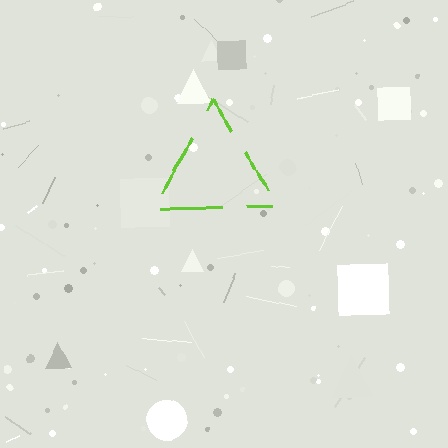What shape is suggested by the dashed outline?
The dashed outline suggests a triangle.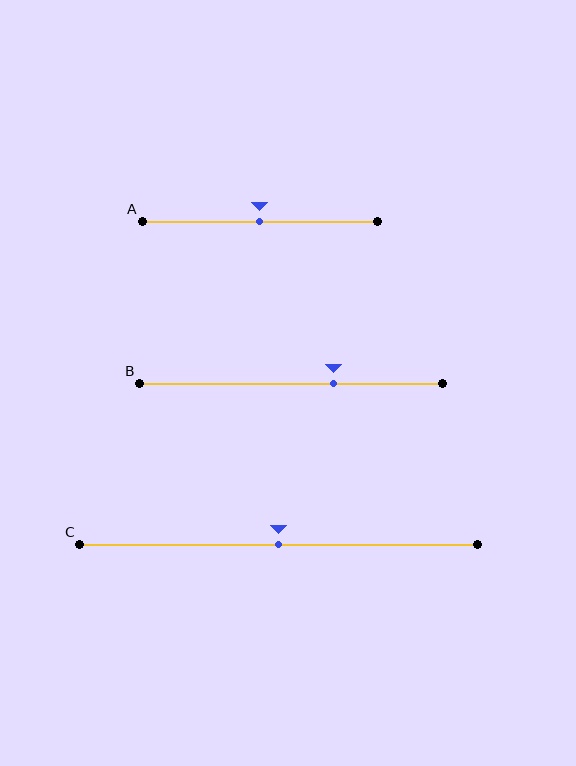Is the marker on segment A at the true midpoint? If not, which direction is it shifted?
Yes, the marker on segment A is at the true midpoint.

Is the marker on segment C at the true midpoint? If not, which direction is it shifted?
Yes, the marker on segment C is at the true midpoint.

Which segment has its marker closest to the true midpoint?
Segment A has its marker closest to the true midpoint.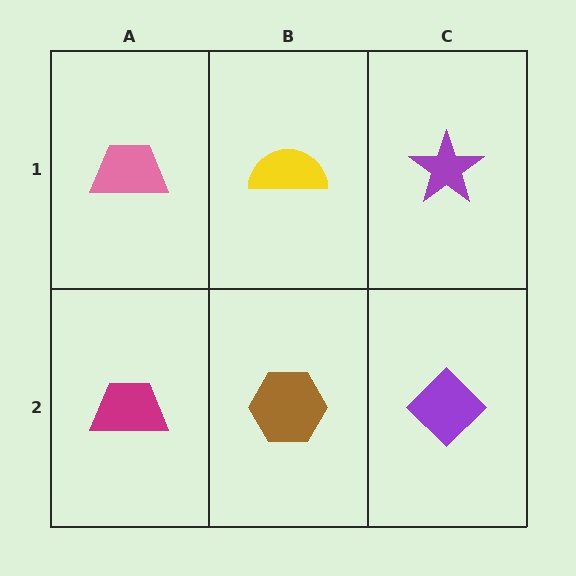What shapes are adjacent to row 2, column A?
A pink trapezoid (row 1, column A), a brown hexagon (row 2, column B).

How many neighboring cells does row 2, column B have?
3.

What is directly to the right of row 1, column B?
A purple star.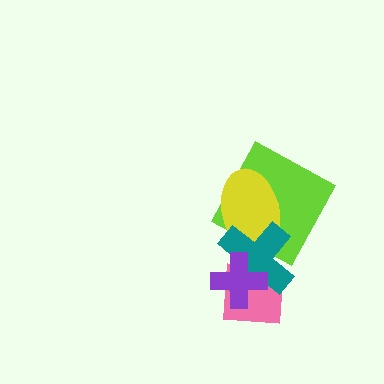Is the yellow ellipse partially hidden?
Yes, it is partially covered by another shape.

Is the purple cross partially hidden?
No, no other shape covers it.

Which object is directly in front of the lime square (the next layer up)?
The yellow ellipse is directly in front of the lime square.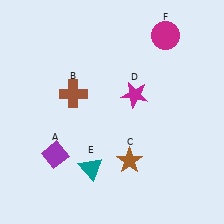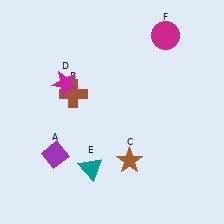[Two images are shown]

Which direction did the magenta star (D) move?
The magenta star (D) moved left.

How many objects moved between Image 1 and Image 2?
1 object moved between the two images.